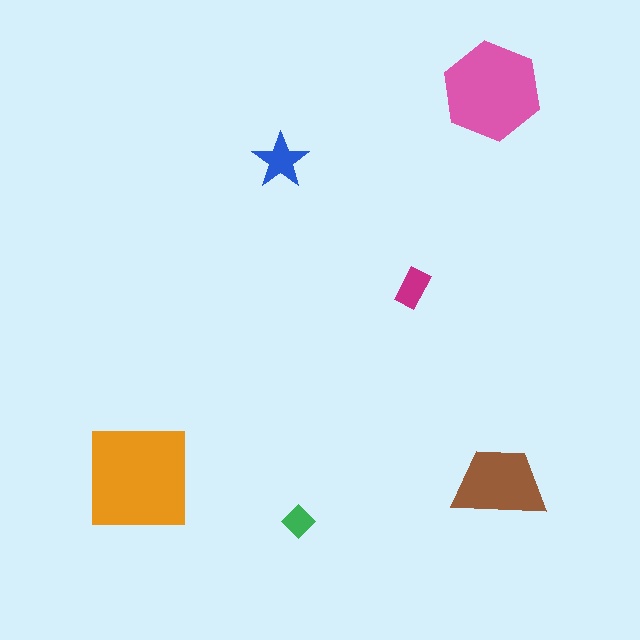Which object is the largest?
The orange square.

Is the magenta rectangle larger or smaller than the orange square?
Smaller.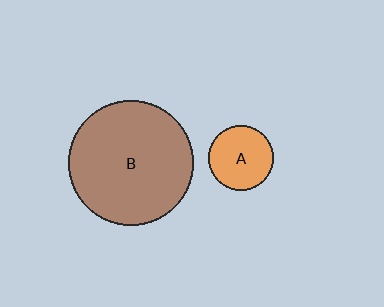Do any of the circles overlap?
No, none of the circles overlap.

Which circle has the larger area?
Circle B (brown).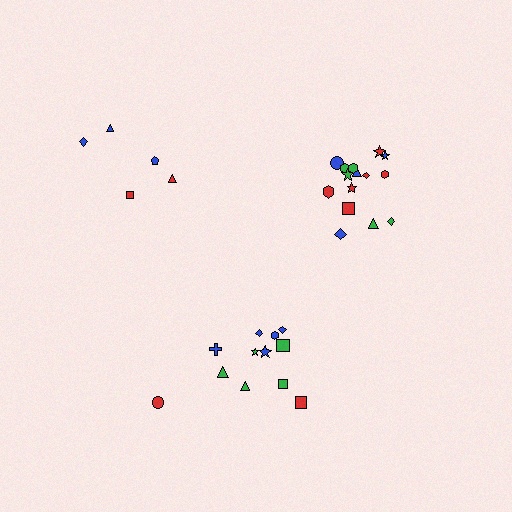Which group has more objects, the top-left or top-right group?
The top-right group.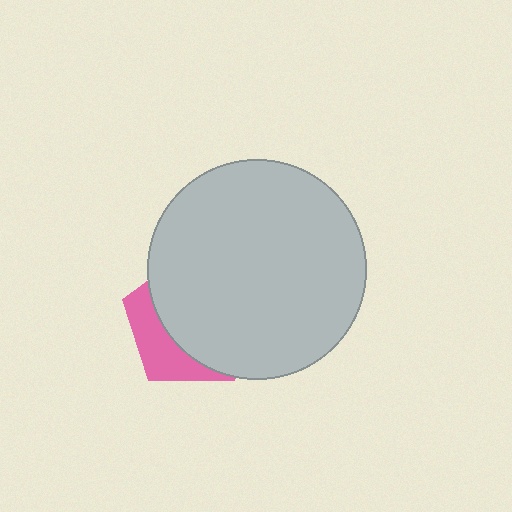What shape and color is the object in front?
The object in front is a light gray circle.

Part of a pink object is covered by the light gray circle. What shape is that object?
It is a pentagon.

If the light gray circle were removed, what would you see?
You would see the complete pink pentagon.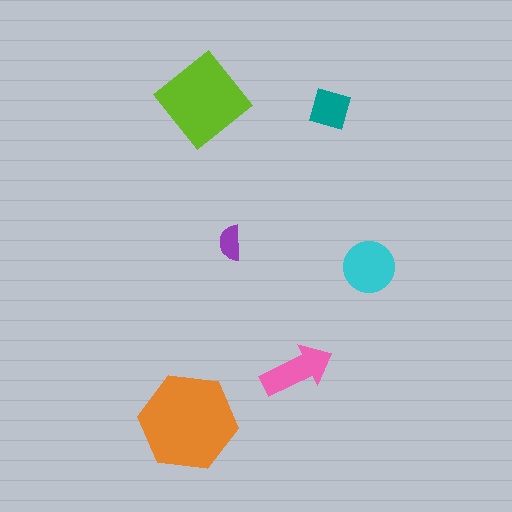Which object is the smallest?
The purple semicircle.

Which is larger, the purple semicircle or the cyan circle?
The cyan circle.